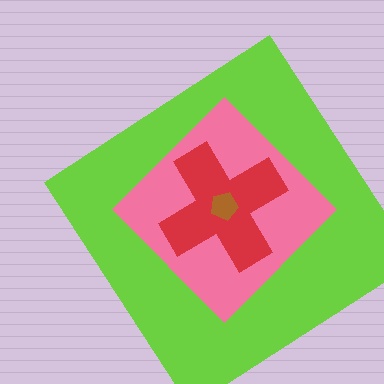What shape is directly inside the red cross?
The brown pentagon.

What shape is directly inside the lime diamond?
The pink diamond.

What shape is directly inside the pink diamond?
The red cross.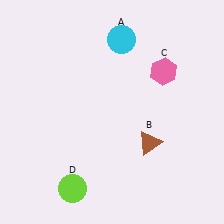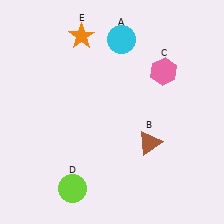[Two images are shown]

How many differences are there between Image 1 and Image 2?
There is 1 difference between the two images.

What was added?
An orange star (E) was added in Image 2.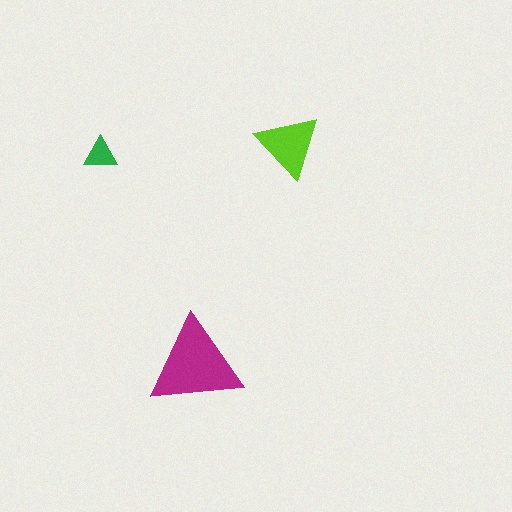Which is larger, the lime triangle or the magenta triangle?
The magenta one.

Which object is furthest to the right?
The lime triangle is rightmost.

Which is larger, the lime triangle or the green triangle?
The lime one.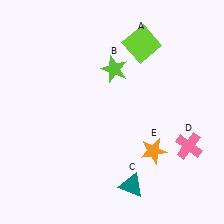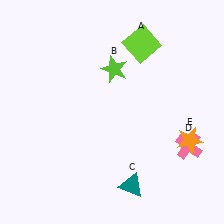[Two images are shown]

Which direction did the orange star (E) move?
The orange star (E) moved right.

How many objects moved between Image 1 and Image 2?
1 object moved between the two images.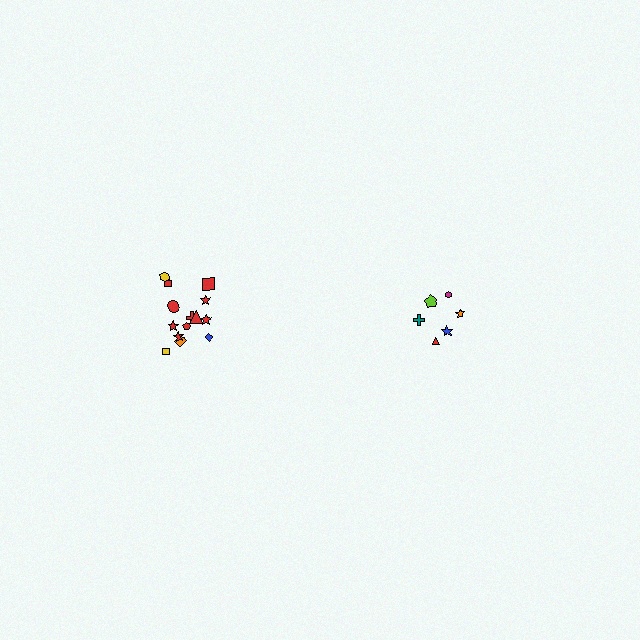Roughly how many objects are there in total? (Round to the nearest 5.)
Roughly 20 objects in total.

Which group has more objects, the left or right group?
The left group.